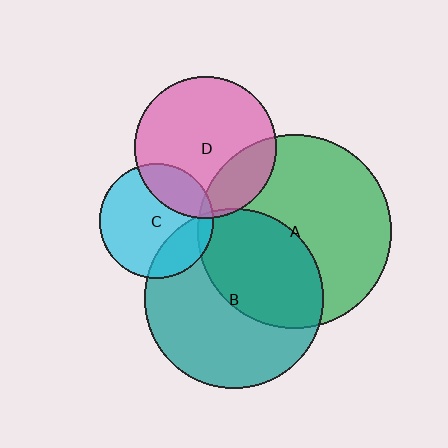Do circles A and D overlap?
Yes.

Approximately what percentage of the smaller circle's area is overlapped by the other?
Approximately 25%.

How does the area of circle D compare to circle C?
Approximately 1.5 times.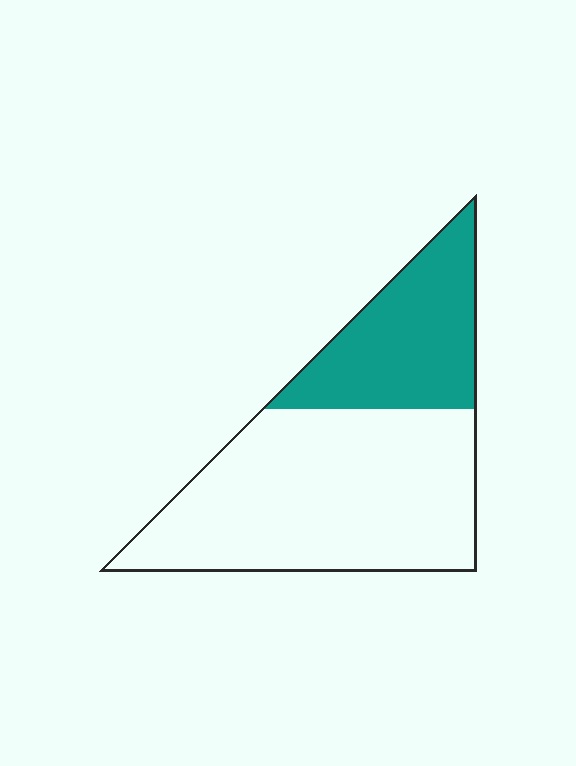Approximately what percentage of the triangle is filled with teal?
Approximately 30%.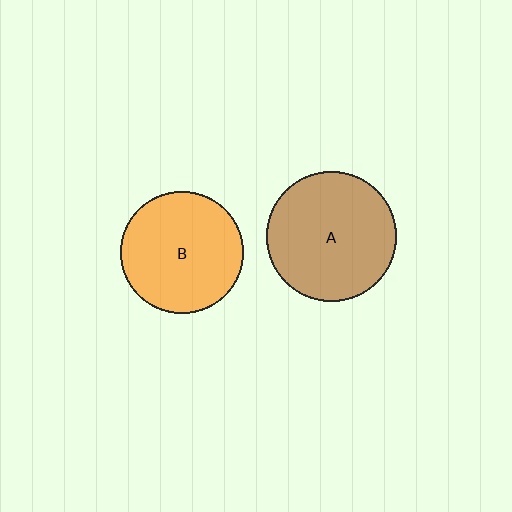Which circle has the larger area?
Circle A (brown).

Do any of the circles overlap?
No, none of the circles overlap.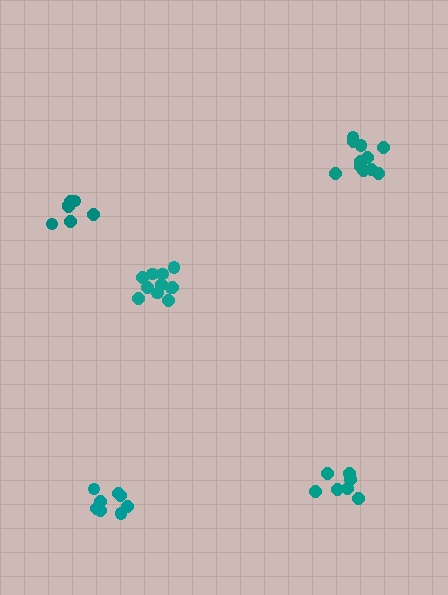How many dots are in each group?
Group 1: 11 dots, Group 2: 7 dots, Group 3: 11 dots, Group 4: 7 dots, Group 5: 8 dots (44 total).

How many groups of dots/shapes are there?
There are 5 groups.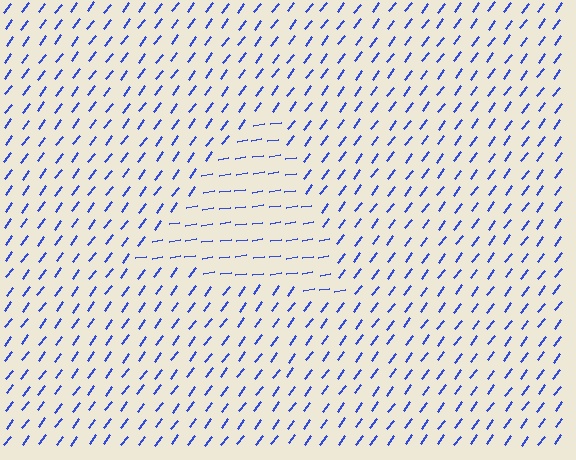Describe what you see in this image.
The image is filled with small blue line segments. A triangle region in the image has lines oriented differently from the surrounding lines, creating a visible texture boundary.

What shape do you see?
I see a triangle.